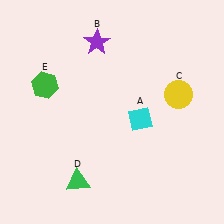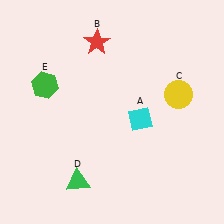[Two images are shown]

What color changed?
The star (B) changed from purple in Image 1 to red in Image 2.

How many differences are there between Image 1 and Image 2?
There is 1 difference between the two images.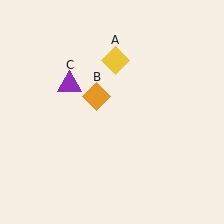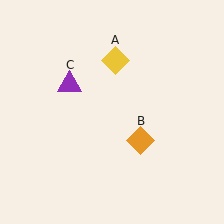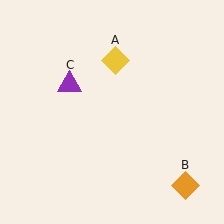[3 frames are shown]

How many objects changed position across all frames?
1 object changed position: orange diamond (object B).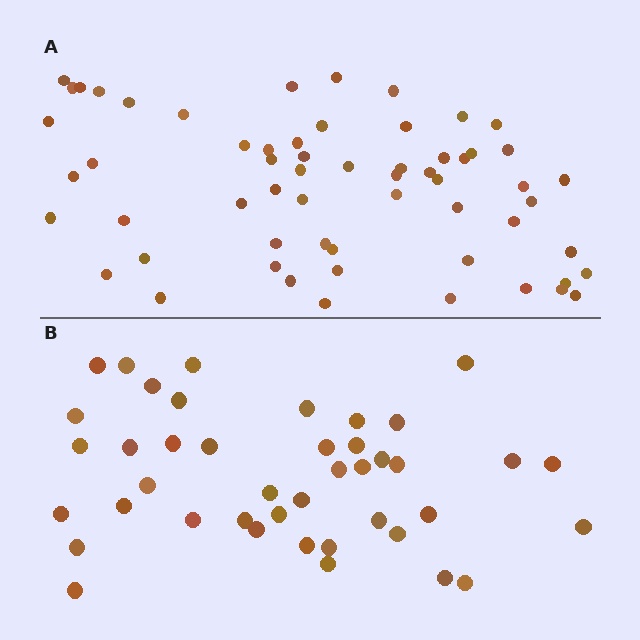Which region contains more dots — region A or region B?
Region A (the top region) has more dots.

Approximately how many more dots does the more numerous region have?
Region A has approximately 20 more dots than region B.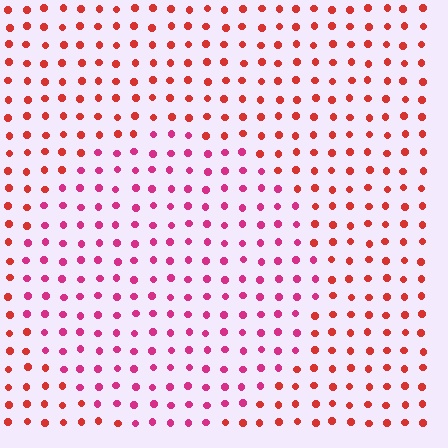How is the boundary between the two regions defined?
The boundary is defined purely by a slight shift in hue (about 33 degrees). Spacing, size, and orientation are identical on both sides.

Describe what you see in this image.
The image is filled with small red elements in a uniform arrangement. A circle-shaped region is visible where the elements are tinted to a slightly different hue, forming a subtle color boundary.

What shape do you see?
I see a circle.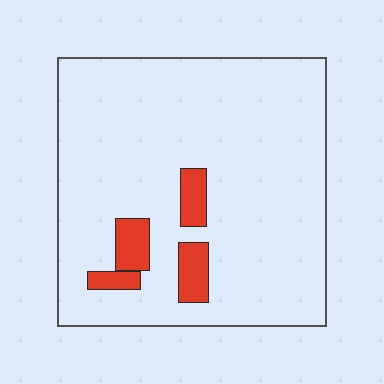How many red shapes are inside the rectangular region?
4.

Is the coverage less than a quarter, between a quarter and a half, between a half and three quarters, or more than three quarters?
Less than a quarter.